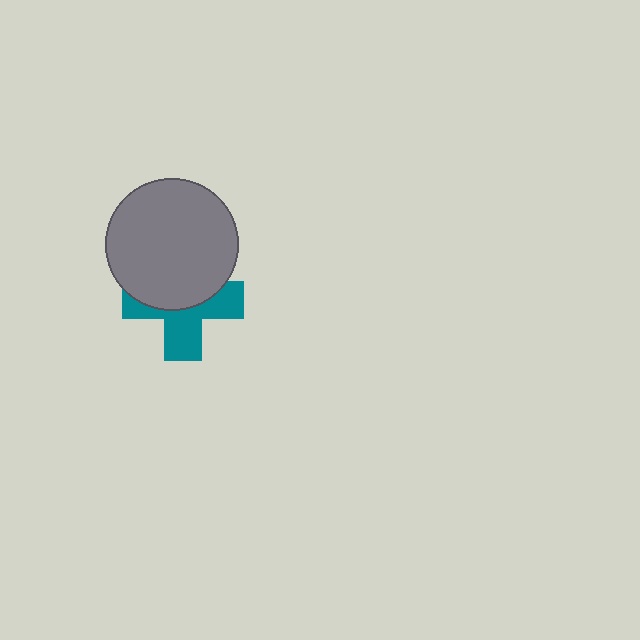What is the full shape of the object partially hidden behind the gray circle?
The partially hidden object is a teal cross.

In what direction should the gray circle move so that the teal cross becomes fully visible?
The gray circle should move up. That is the shortest direction to clear the overlap and leave the teal cross fully visible.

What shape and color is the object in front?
The object in front is a gray circle.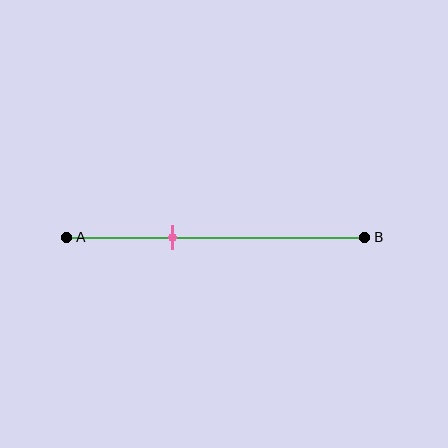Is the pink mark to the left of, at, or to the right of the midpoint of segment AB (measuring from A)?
The pink mark is to the left of the midpoint of segment AB.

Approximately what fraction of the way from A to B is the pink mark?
The pink mark is approximately 35% of the way from A to B.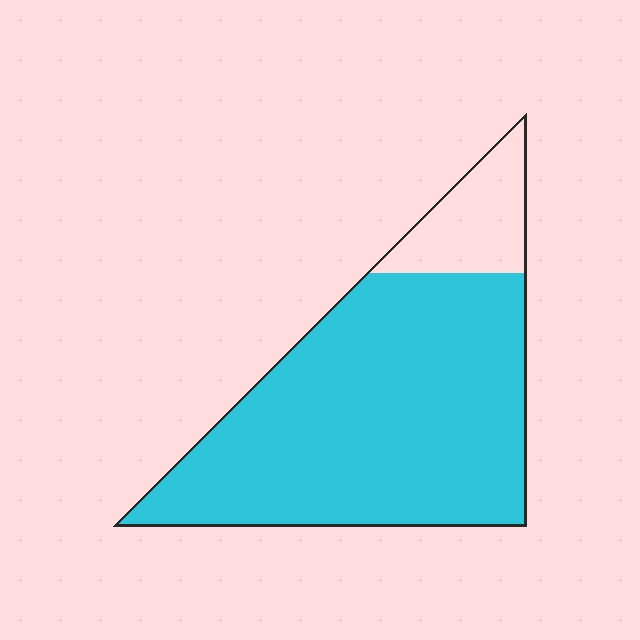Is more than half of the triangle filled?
Yes.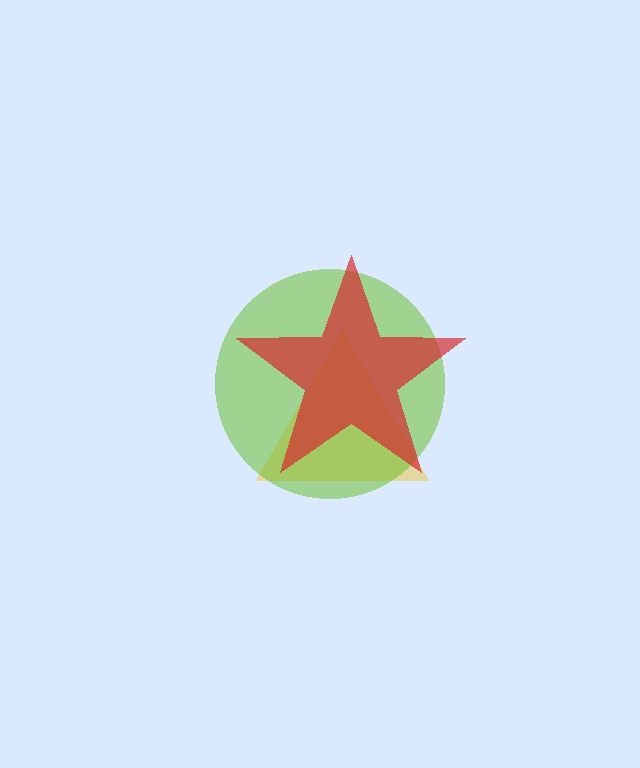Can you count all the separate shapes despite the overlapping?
Yes, there are 3 separate shapes.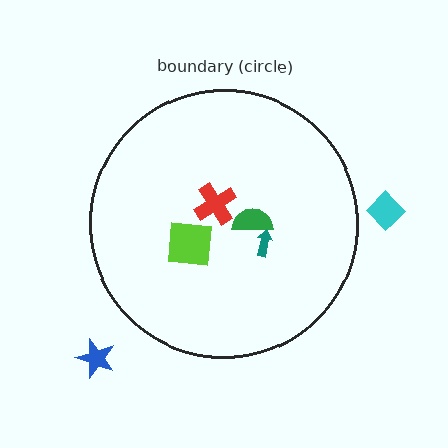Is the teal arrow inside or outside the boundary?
Inside.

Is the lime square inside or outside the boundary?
Inside.